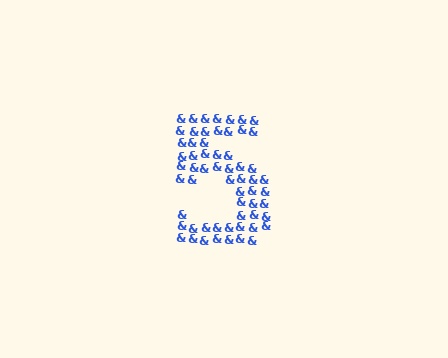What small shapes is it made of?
It is made of small ampersands.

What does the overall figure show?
The overall figure shows the digit 5.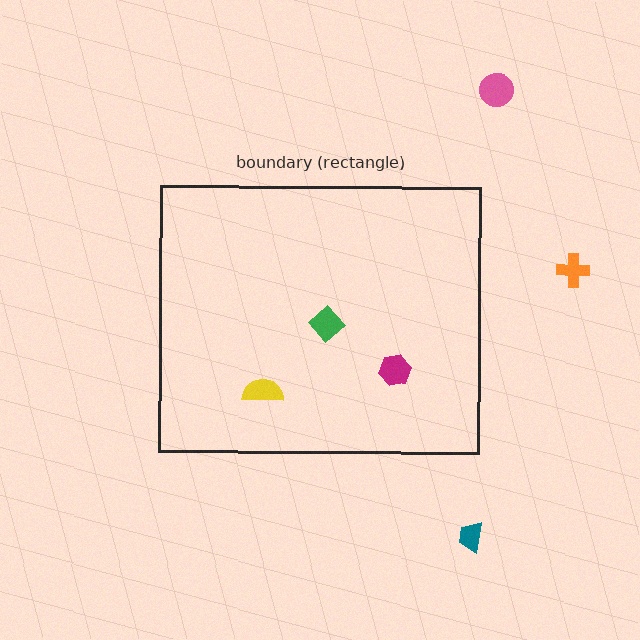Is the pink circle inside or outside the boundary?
Outside.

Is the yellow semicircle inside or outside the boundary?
Inside.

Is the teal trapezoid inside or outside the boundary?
Outside.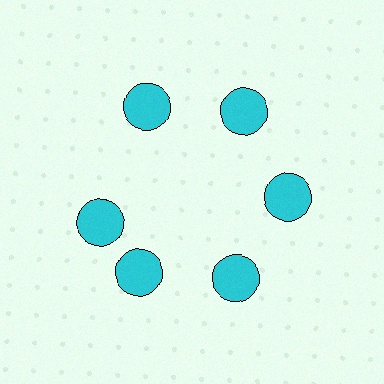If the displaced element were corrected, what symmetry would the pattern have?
It would have 6-fold rotational symmetry — the pattern would map onto itself every 60 degrees.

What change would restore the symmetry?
The symmetry would be restored by rotating it back into even spacing with its neighbors so that all 6 circles sit at equal angles and equal distance from the center.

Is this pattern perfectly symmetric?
No. The 6 cyan circles are arranged in a ring, but one element near the 9 o'clock position is rotated out of alignment along the ring, breaking the 6-fold rotational symmetry.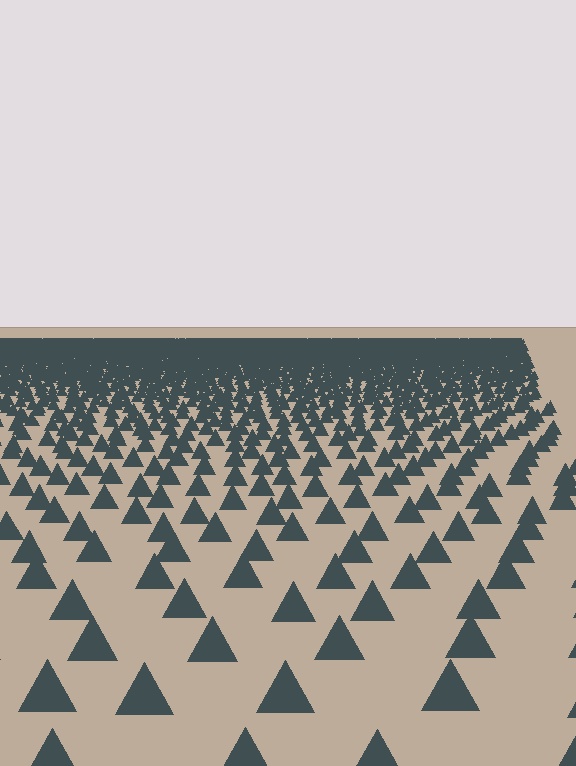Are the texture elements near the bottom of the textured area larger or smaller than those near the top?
Larger. Near the bottom, elements are closer to the viewer and appear at a bigger on-screen size.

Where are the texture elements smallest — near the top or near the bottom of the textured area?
Near the top.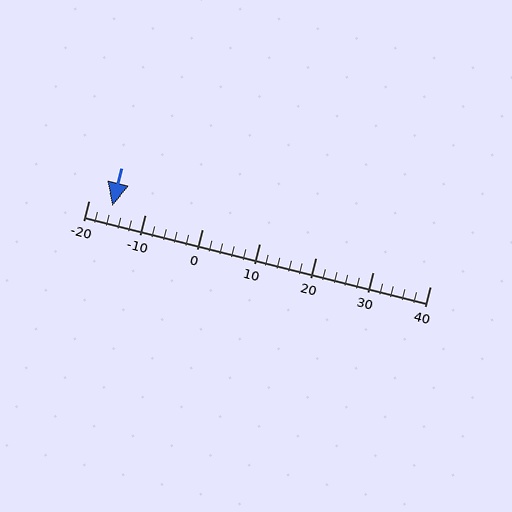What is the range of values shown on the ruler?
The ruler shows values from -20 to 40.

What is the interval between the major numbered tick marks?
The major tick marks are spaced 10 units apart.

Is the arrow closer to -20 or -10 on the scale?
The arrow is closer to -20.